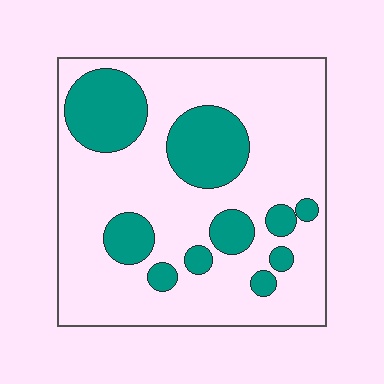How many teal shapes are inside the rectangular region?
10.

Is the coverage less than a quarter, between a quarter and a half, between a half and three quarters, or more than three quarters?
Between a quarter and a half.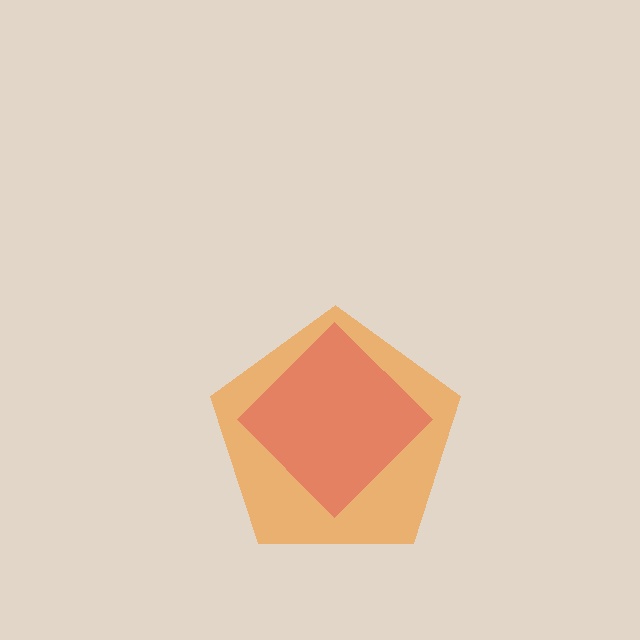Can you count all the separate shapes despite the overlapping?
Yes, there are 2 separate shapes.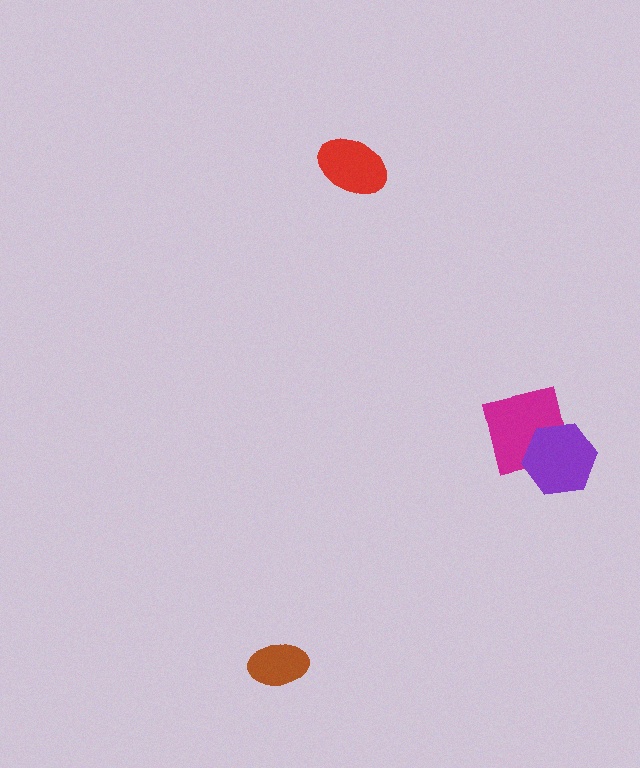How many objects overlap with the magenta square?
1 object overlaps with the magenta square.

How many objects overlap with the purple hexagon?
1 object overlaps with the purple hexagon.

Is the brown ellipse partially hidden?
No, no other shape covers it.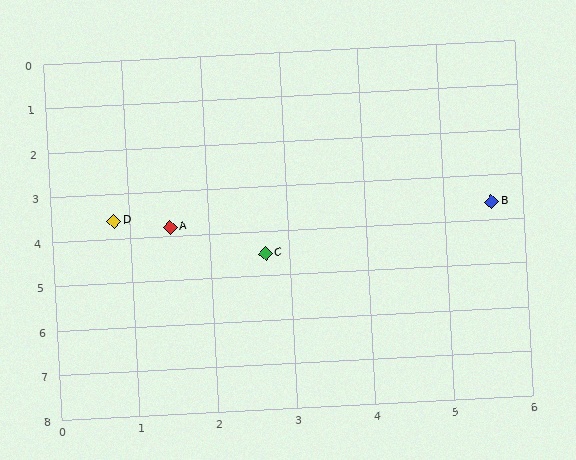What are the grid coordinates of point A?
Point A is at approximately (1.5, 3.8).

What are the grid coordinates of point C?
Point C is at approximately (2.7, 4.5).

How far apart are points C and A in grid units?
Points C and A are about 1.4 grid units apart.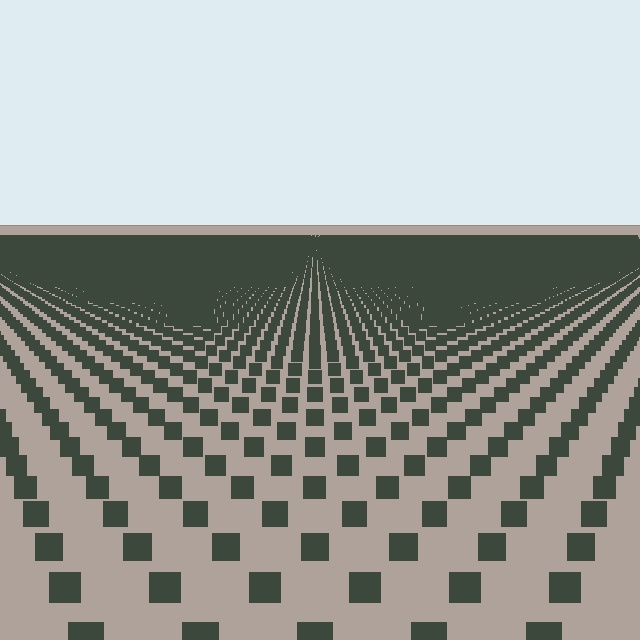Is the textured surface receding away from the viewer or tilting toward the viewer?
The surface is receding away from the viewer. Texture elements get smaller and denser toward the top.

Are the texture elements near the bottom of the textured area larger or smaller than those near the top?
Larger. Near the bottom, elements are closer to the viewer and appear at a bigger on-screen size.